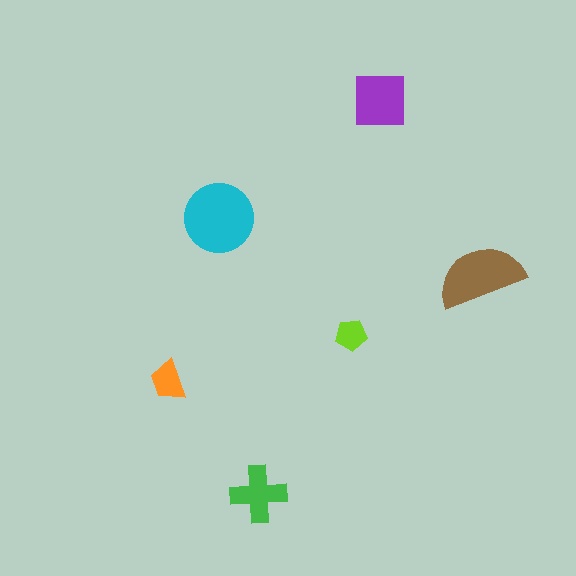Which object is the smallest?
The lime pentagon.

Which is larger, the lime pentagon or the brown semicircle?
The brown semicircle.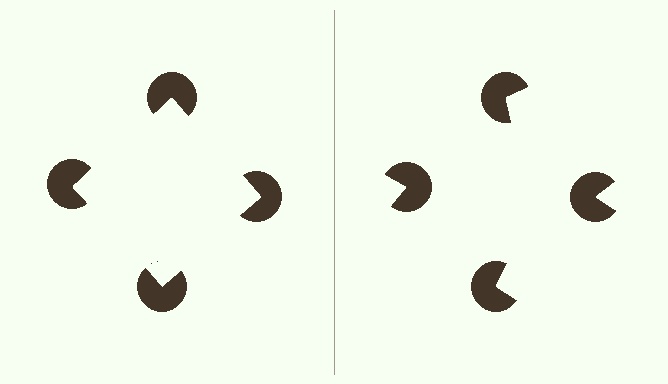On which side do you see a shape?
An illusory square appears on the left side. On the right side the wedge cuts are rotated, so no coherent shape forms.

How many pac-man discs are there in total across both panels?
8 — 4 on each side.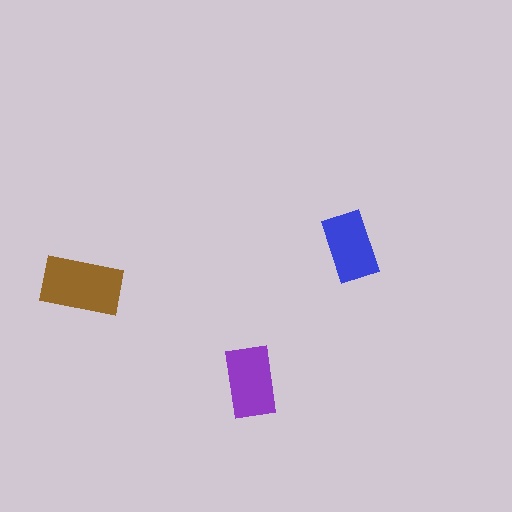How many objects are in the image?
There are 3 objects in the image.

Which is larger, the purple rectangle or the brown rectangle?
The brown one.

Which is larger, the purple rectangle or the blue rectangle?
The purple one.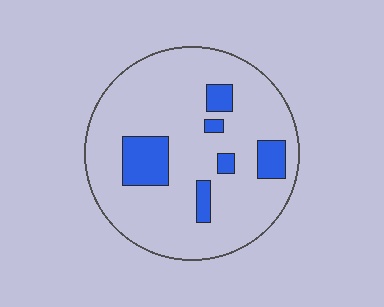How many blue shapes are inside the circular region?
6.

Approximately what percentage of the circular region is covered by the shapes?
Approximately 15%.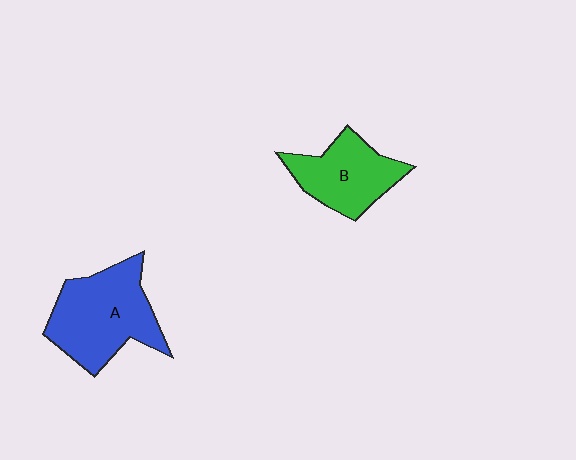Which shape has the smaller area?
Shape B (green).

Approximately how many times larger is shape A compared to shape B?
Approximately 1.4 times.